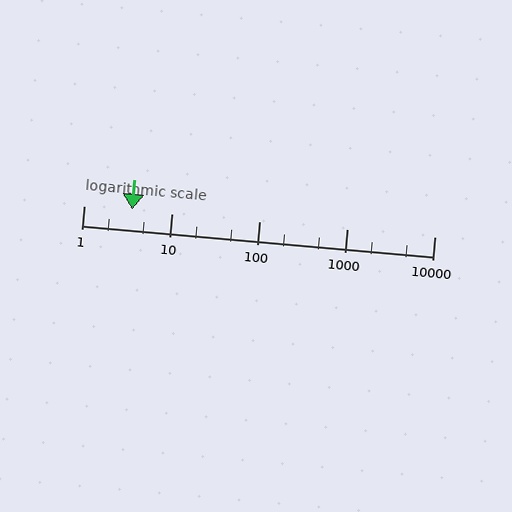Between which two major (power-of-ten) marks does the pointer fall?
The pointer is between 1 and 10.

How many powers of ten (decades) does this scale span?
The scale spans 4 decades, from 1 to 10000.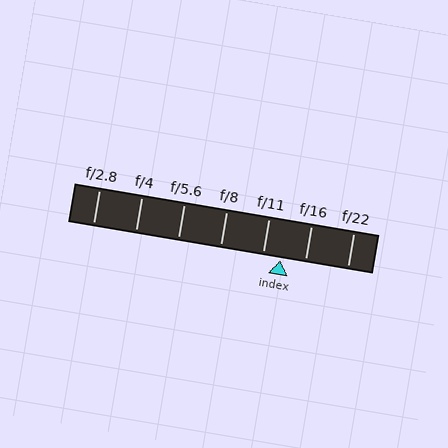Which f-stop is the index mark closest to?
The index mark is closest to f/11.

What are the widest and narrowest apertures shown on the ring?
The widest aperture shown is f/2.8 and the narrowest is f/22.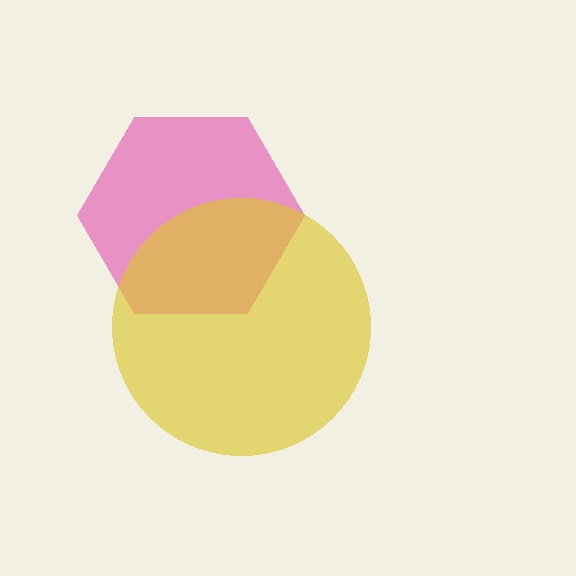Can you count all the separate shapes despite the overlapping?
Yes, there are 2 separate shapes.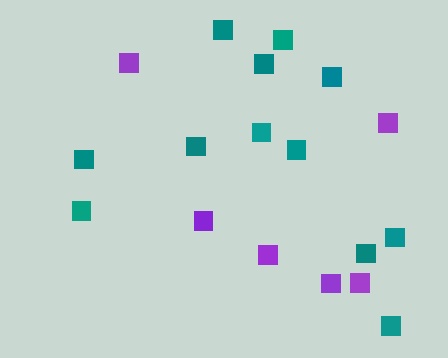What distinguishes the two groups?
There are 2 groups: one group of teal squares (12) and one group of purple squares (6).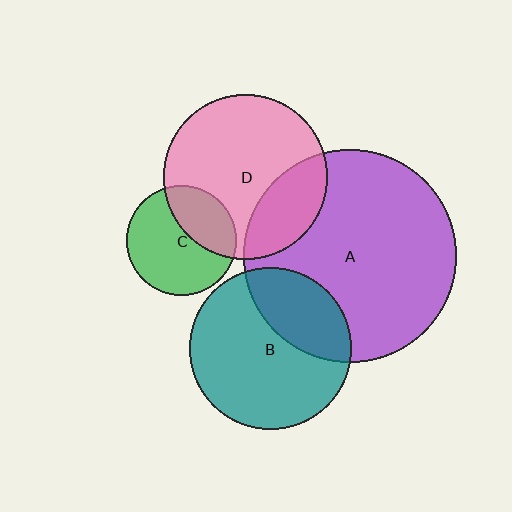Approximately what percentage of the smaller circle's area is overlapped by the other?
Approximately 35%.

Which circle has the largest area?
Circle A (purple).